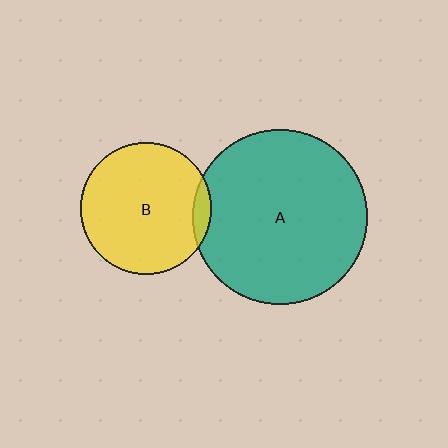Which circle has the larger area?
Circle A (teal).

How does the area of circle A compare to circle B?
Approximately 1.8 times.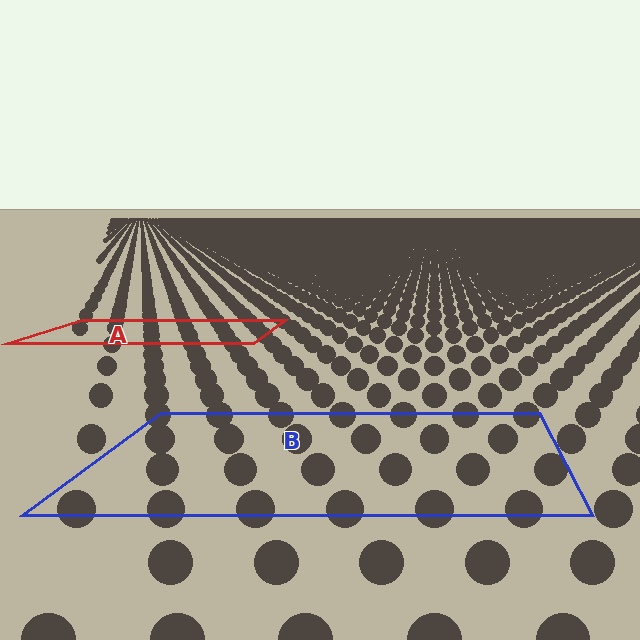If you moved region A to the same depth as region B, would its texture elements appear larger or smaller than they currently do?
They would appear larger. At a closer depth, the same texture elements are projected at a bigger on-screen size.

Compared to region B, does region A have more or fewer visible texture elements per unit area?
Region A has more texture elements per unit area — they are packed more densely because it is farther away.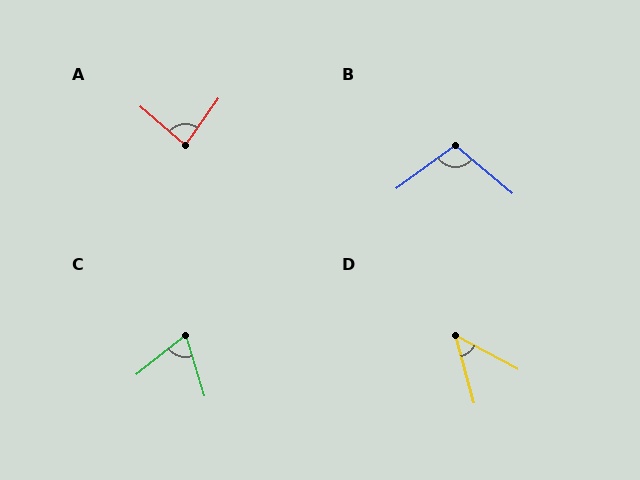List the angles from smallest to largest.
D (47°), C (69°), A (84°), B (104°).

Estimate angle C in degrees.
Approximately 69 degrees.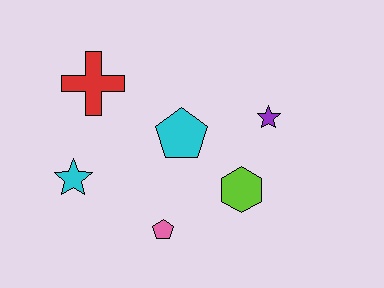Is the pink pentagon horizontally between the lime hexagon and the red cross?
Yes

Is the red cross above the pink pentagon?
Yes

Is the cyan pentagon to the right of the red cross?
Yes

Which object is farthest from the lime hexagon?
The red cross is farthest from the lime hexagon.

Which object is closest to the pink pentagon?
The lime hexagon is closest to the pink pentagon.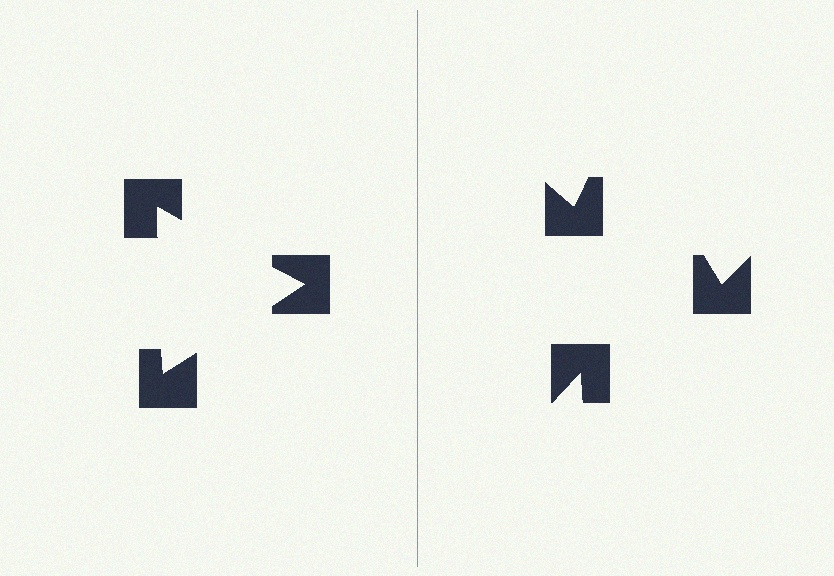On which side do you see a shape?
An illusory triangle appears on the left side. On the right side the wedge cuts are rotated, so no coherent shape forms.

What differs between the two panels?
The notched squares are positioned identically on both sides; only the wedge orientations differ. On the left they align to a triangle; on the right they are misaligned.